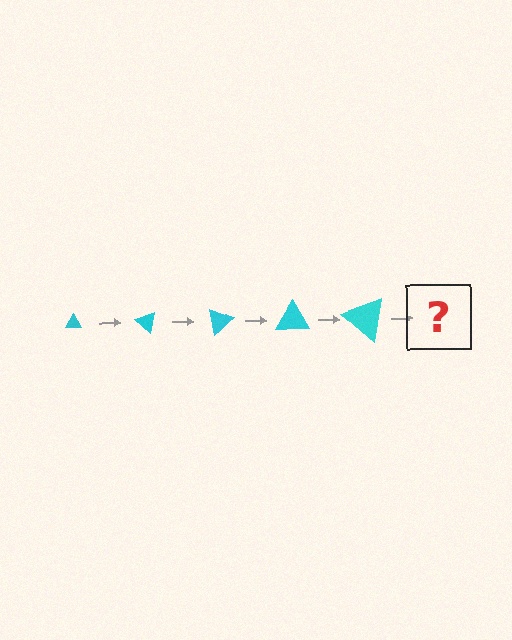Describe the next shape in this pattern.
It should be a triangle, larger than the previous one and rotated 200 degrees from the start.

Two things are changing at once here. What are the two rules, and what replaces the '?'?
The two rules are that the triangle grows larger each step and it rotates 40 degrees each step. The '?' should be a triangle, larger than the previous one and rotated 200 degrees from the start.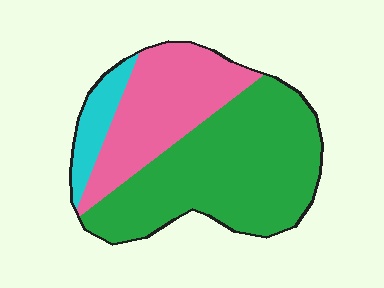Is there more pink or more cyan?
Pink.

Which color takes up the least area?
Cyan, at roughly 10%.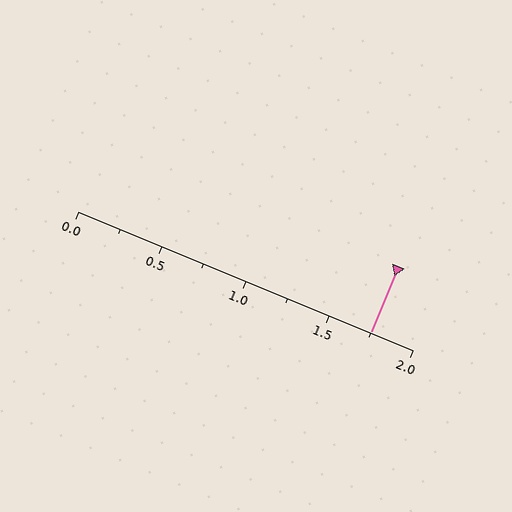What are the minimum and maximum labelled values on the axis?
The axis runs from 0.0 to 2.0.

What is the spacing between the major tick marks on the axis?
The major ticks are spaced 0.5 apart.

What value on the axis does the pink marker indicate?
The marker indicates approximately 1.75.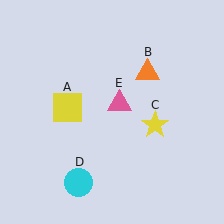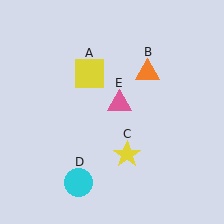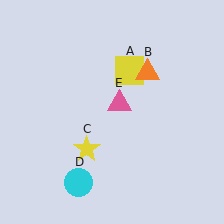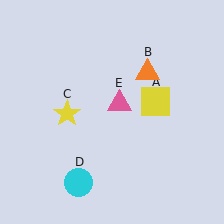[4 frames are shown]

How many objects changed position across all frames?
2 objects changed position: yellow square (object A), yellow star (object C).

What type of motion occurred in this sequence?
The yellow square (object A), yellow star (object C) rotated clockwise around the center of the scene.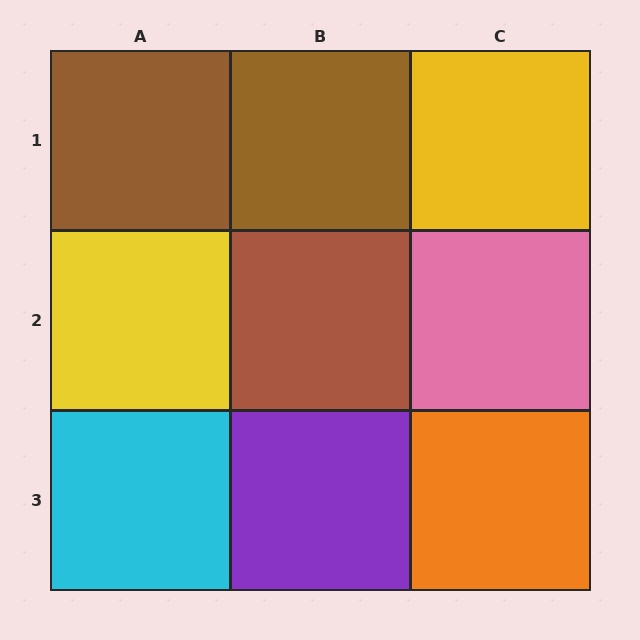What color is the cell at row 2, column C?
Pink.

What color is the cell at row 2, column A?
Yellow.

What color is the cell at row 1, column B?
Brown.